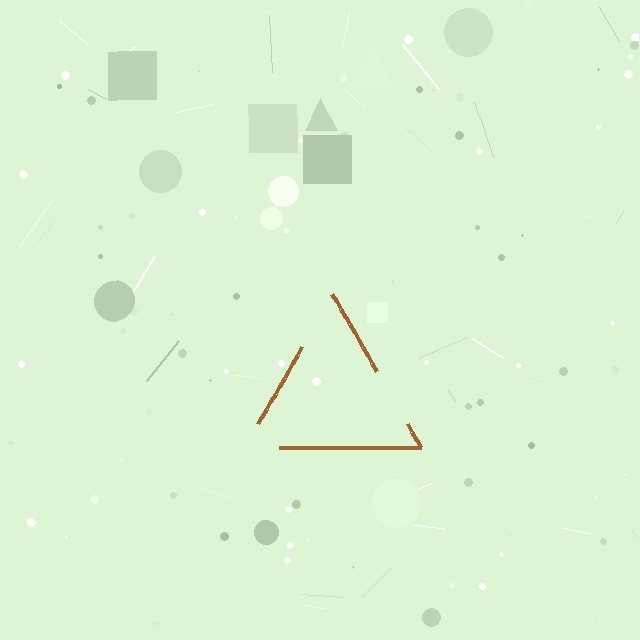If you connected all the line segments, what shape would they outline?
They would outline a triangle.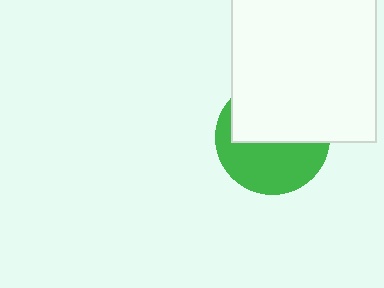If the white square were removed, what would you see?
You would see the complete green circle.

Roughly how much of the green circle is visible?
About half of it is visible (roughly 49%).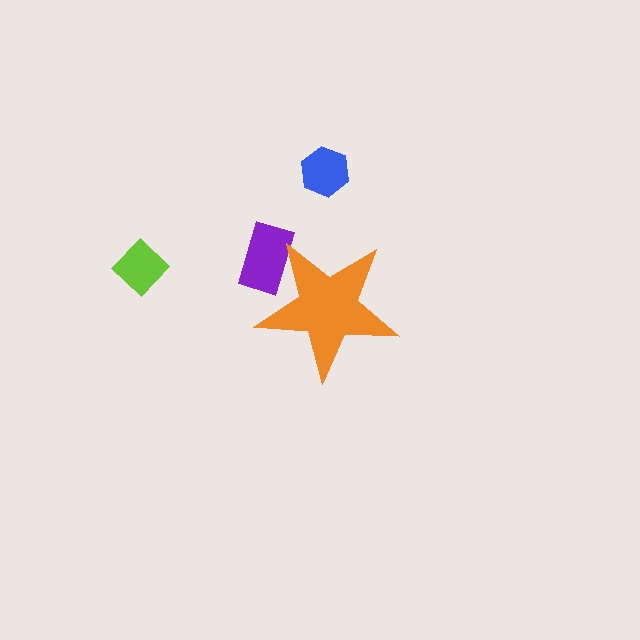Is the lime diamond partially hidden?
No, the lime diamond is fully visible.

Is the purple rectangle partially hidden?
Yes, the purple rectangle is partially hidden behind the orange star.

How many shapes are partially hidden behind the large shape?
1 shape is partially hidden.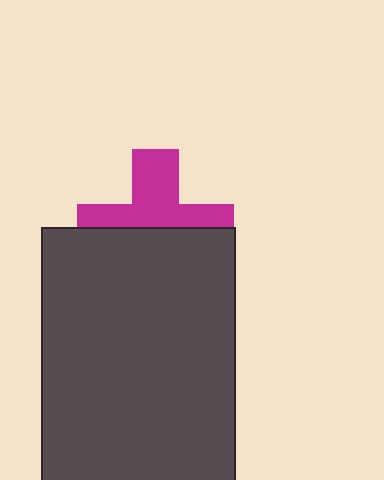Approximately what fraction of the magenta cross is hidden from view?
Roughly 50% of the magenta cross is hidden behind the dark gray rectangle.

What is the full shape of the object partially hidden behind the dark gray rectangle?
The partially hidden object is a magenta cross.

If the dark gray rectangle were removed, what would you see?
You would see the complete magenta cross.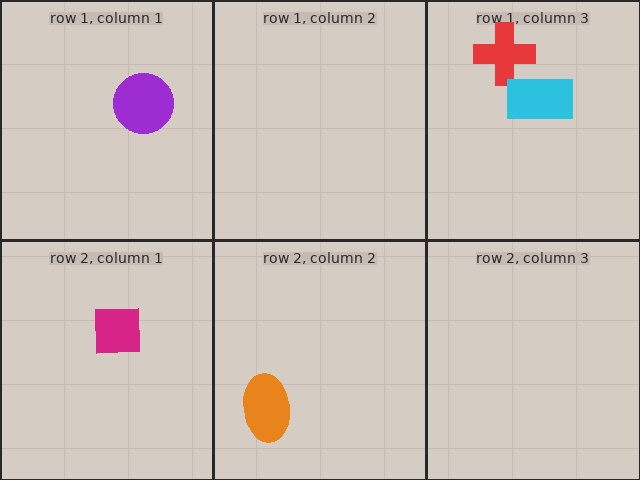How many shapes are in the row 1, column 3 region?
2.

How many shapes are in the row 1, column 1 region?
1.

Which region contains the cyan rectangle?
The row 1, column 3 region.